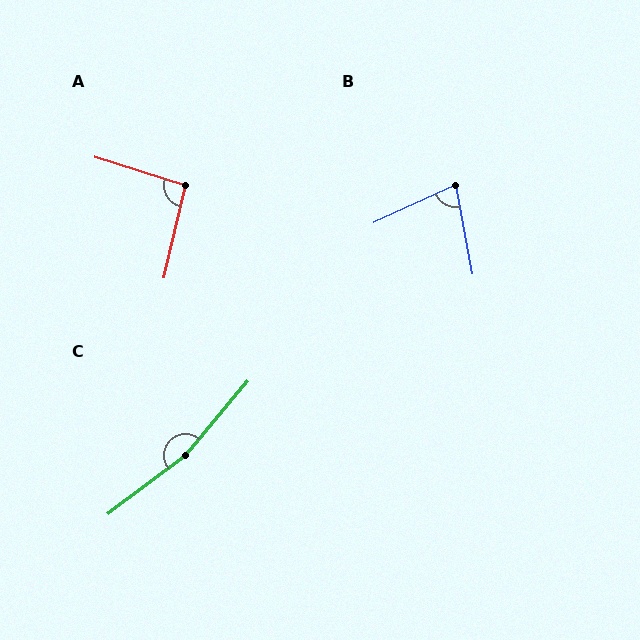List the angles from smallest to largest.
B (75°), A (95°), C (167°).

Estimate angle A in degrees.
Approximately 95 degrees.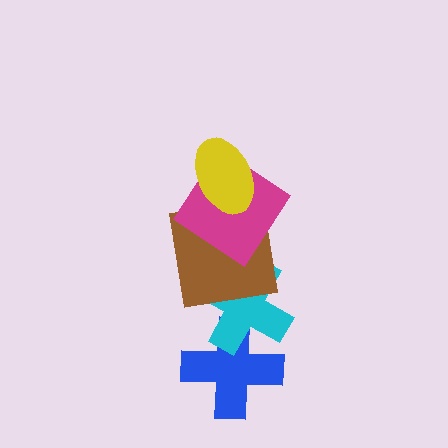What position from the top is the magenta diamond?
The magenta diamond is 2nd from the top.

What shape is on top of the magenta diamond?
The yellow ellipse is on top of the magenta diamond.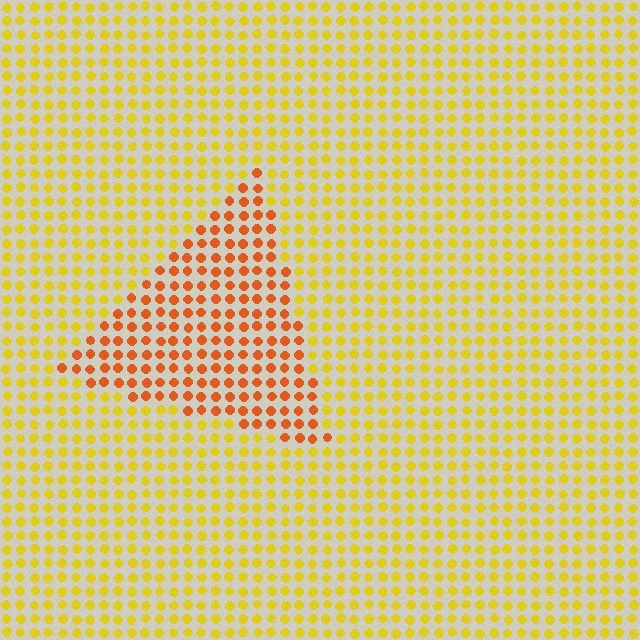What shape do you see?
I see a triangle.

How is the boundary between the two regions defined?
The boundary is defined purely by a slight shift in hue (about 36 degrees). Spacing, size, and orientation are identical on both sides.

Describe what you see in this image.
The image is filled with small yellow elements in a uniform arrangement. A triangle-shaped region is visible where the elements are tinted to a slightly different hue, forming a subtle color boundary.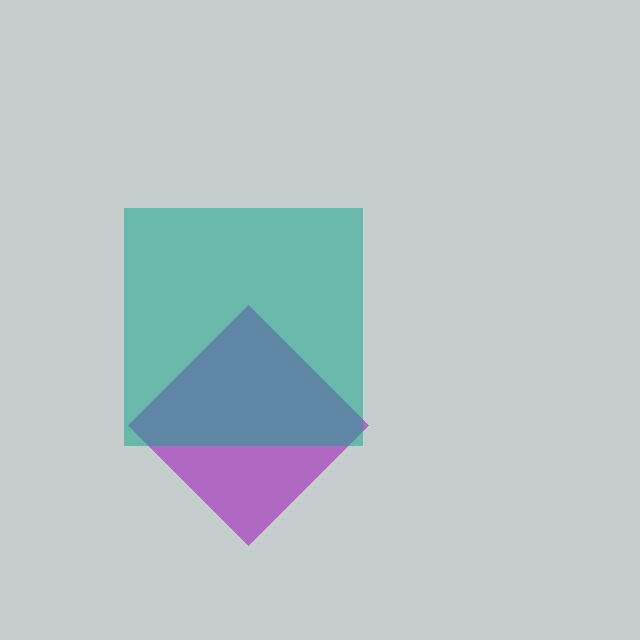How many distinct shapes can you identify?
There are 2 distinct shapes: a purple diamond, a teal square.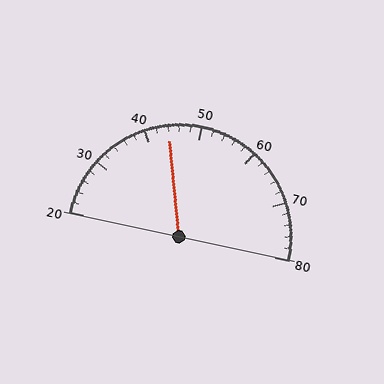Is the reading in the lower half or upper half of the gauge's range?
The reading is in the lower half of the range (20 to 80).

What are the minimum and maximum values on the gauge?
The gauge ranges from 20 to 80.